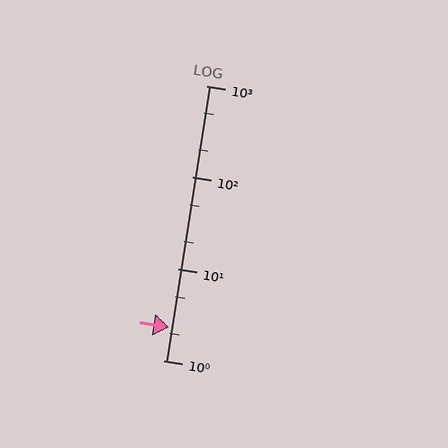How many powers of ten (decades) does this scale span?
The scale spans 3 decades, from 1 to 1000.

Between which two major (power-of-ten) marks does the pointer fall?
The pointer is between 1 and 10.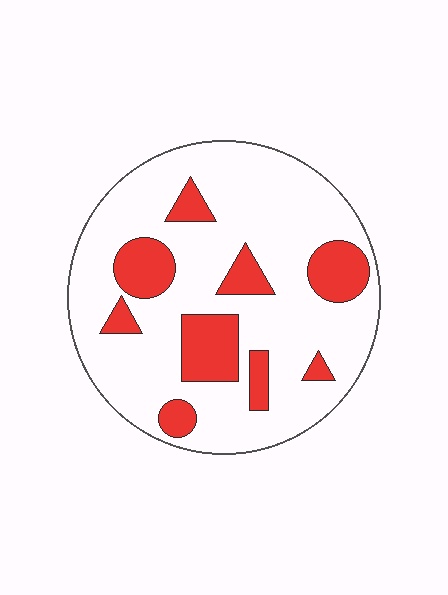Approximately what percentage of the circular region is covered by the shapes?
Approximately 20%.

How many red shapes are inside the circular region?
9.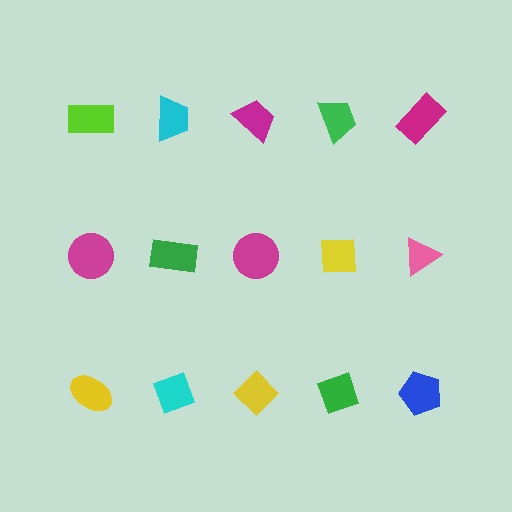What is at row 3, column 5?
A blue pentagon.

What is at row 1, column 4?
A green trapezoid.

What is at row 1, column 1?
A lime rectangle.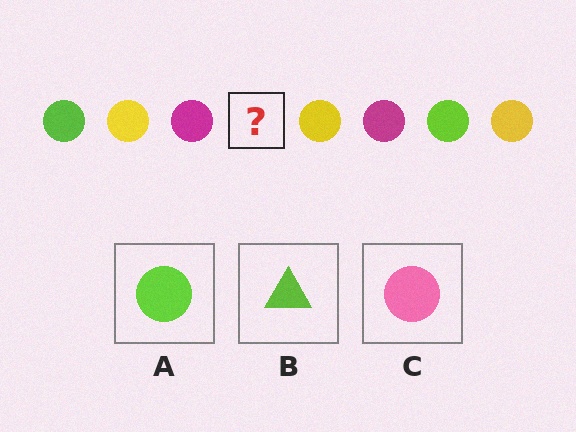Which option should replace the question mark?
Option A.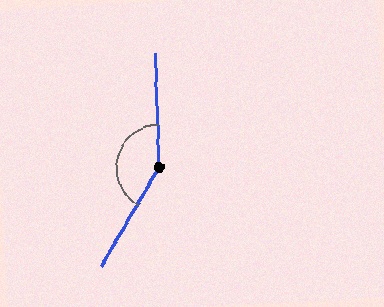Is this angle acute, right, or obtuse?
It is obtuse.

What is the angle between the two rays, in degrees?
Approximately 148 degrees.